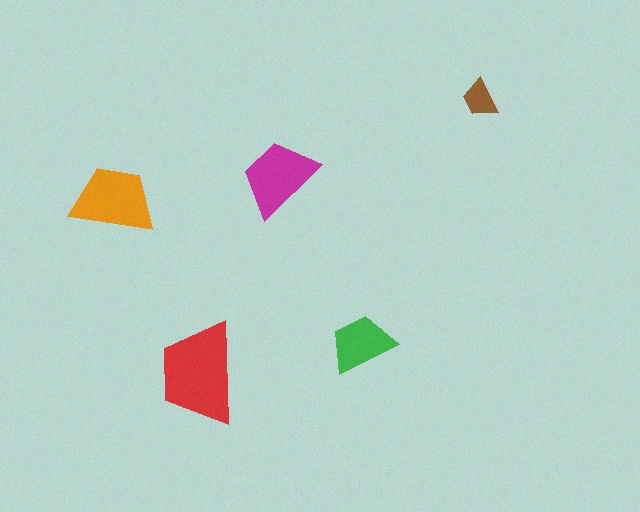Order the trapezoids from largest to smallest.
the red one, the orange one, the magenta one, the green one, the brown one.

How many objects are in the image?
There are 5 objects in the image.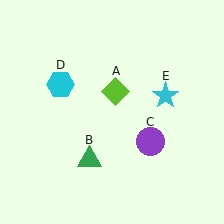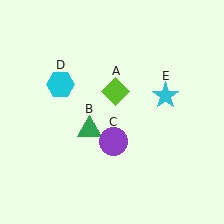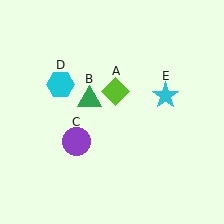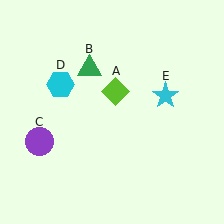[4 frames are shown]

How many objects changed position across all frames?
2 objects changed position: green triangle (object B), purple circle (object C).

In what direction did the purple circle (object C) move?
The purple circle (object C) moved left.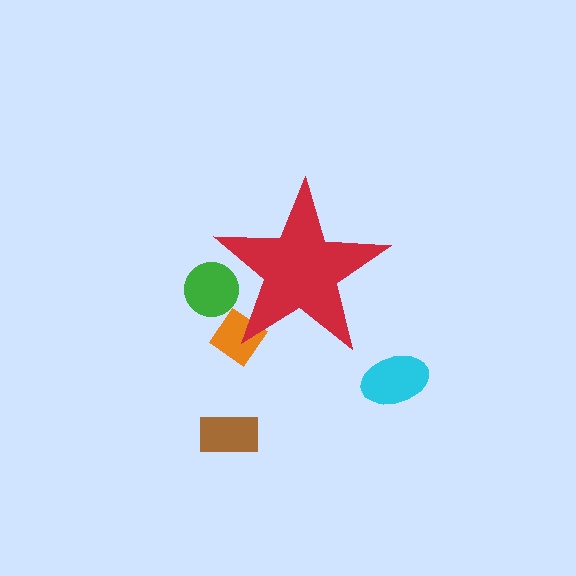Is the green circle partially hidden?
Yes, the green circle is partially hidden behind the red star.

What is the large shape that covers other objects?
A red star.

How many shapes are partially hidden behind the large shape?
2 shapes are partially hidden.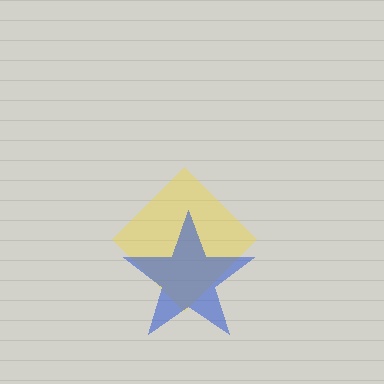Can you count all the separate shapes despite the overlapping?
Yes, there are 2 separate shapes.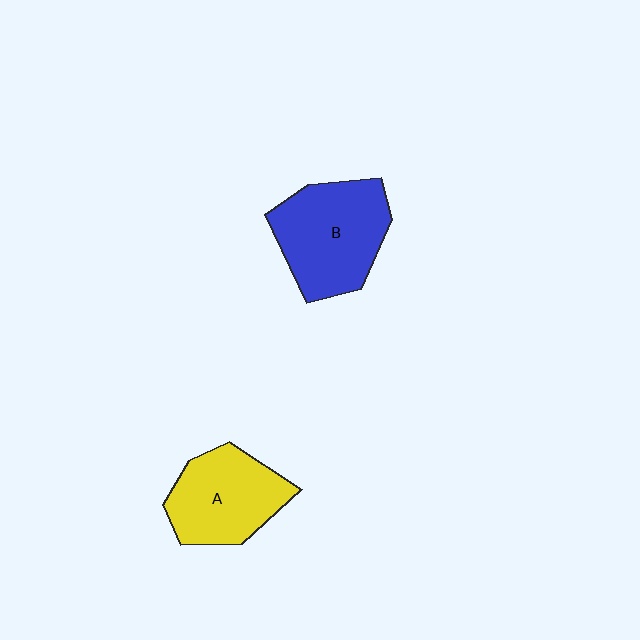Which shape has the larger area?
Shape B (blue).